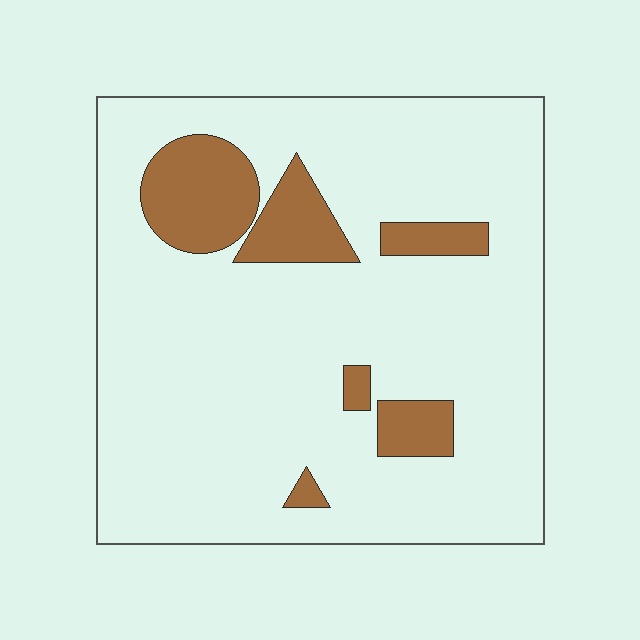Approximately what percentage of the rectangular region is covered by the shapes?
Approximately 15%.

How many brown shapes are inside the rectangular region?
6.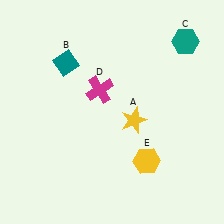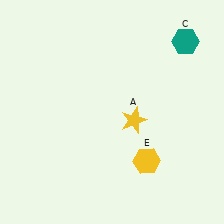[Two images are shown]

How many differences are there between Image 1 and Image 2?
There are 2 differences between the two images.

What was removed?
The magenta cross (D), the teal diamond (B) were removed in Image 2.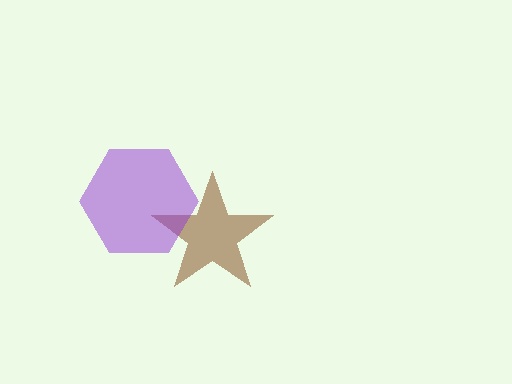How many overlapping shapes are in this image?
There are 2 overlapping shapes in the image.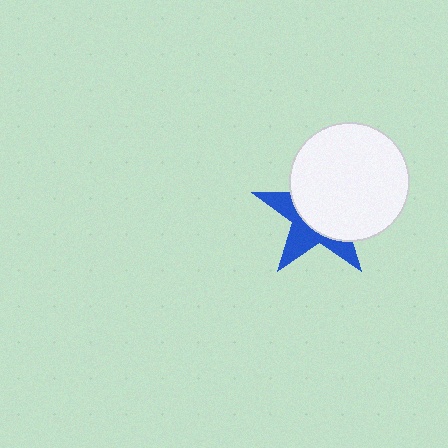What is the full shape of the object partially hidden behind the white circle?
The partially hidden object is a blue star.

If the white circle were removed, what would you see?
You would see the complete blue star.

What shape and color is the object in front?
The object in front is a white circle.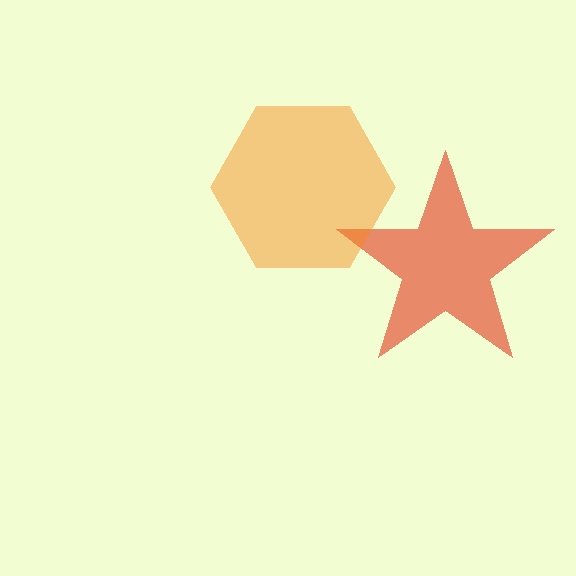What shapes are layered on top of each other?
The layered shapes are: a red star, an orange hexagon.